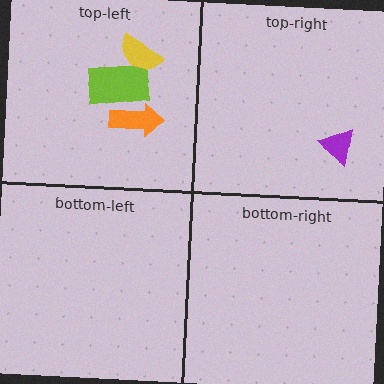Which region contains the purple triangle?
The top-right region.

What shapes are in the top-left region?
The lime rectangle, the orange arrow, the yellow semicircle.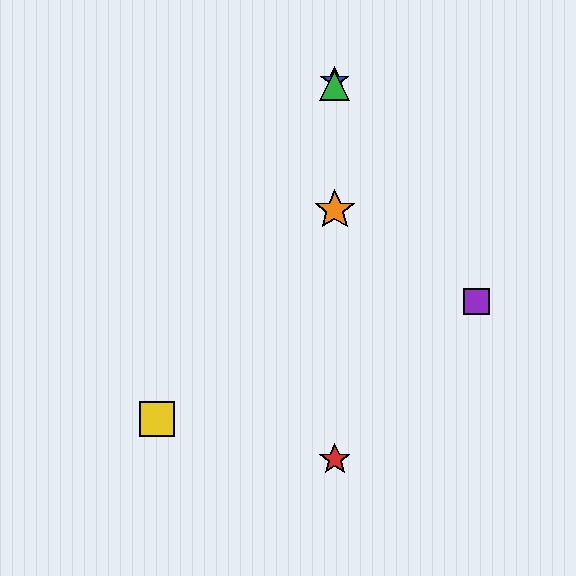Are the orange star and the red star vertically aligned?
Yes, both are at x≈335.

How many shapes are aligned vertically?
4 shapes (the red star, the blue star, the green triangle, the orange star) are aligned vertically.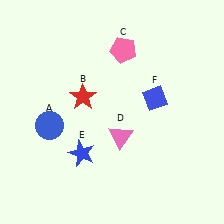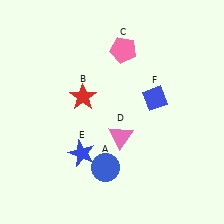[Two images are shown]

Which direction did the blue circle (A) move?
The blue circle (A) moved right.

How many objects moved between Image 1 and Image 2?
1 object moved between the two images.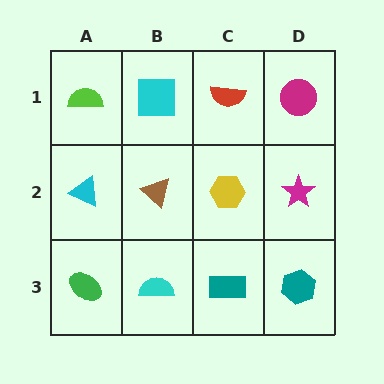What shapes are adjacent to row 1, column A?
A cyan triangle (row 2, column A), a cyan square (row 1, column B).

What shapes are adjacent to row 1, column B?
A brown triangle (row 2, column B), a lime semicircle (row 1, column A), a red semicircle (row 1, column C).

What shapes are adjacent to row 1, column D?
A magenta star (row 2, column D), a red semicircle (row 1, column C).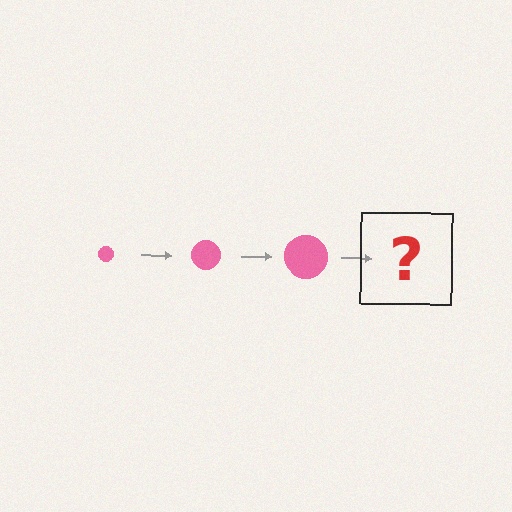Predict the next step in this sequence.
The next step is a pink circle, larger than the previous one.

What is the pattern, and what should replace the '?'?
The pattern is that the circle gets progressively larger each step. The '?' should be a pink circle, larger than the previous one.